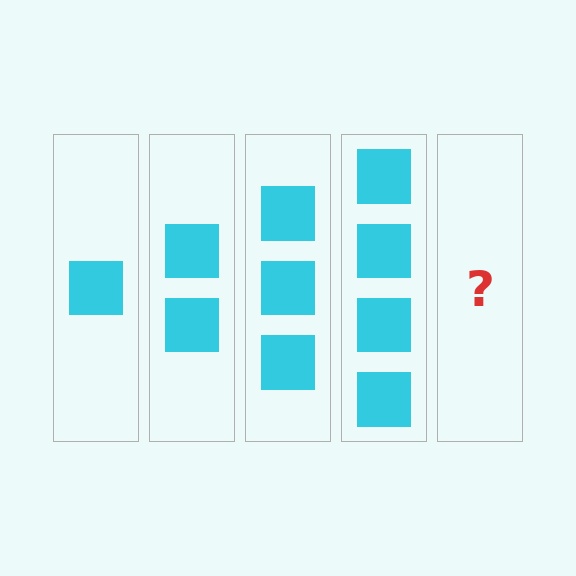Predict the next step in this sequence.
The next step is 5 squares.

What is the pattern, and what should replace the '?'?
The pattern is that each step adds one more square. The '?' should be 5 squares.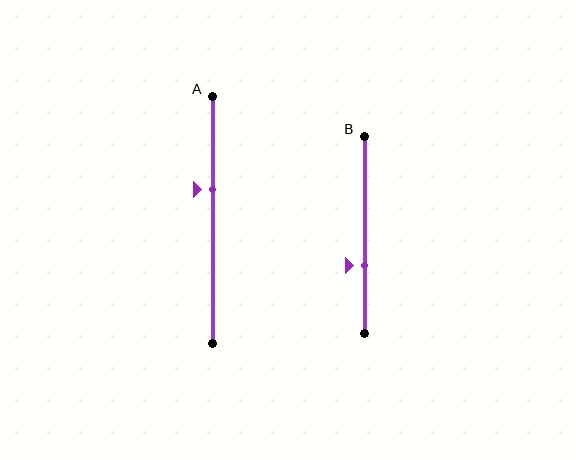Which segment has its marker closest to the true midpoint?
Segment A has its marker closest to the true midpoint.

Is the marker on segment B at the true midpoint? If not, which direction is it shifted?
No, the marker on segment B is shifted downward by about 15% of the segment length.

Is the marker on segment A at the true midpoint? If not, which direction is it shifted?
No, the marker on segment A is shifted upward by about 12% of the segment length.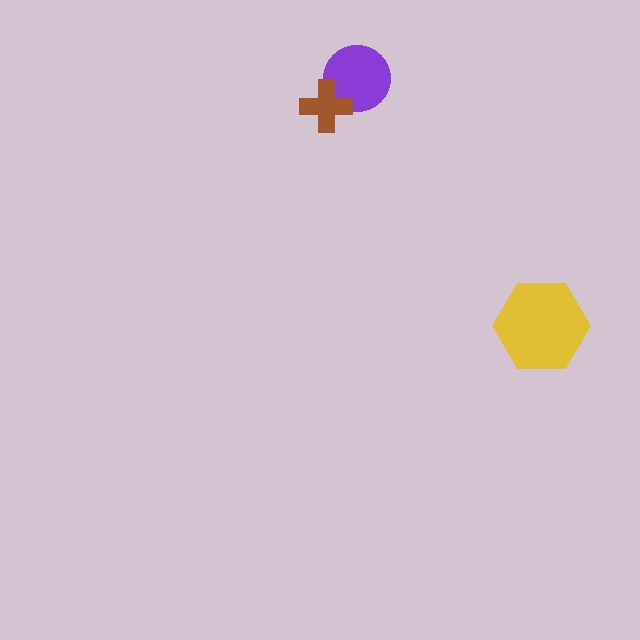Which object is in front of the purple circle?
The brown cross is in front of the purple circle.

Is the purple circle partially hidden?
Yes, it is partially covered by another shape.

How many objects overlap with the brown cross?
1 object overlaps with the brown cross.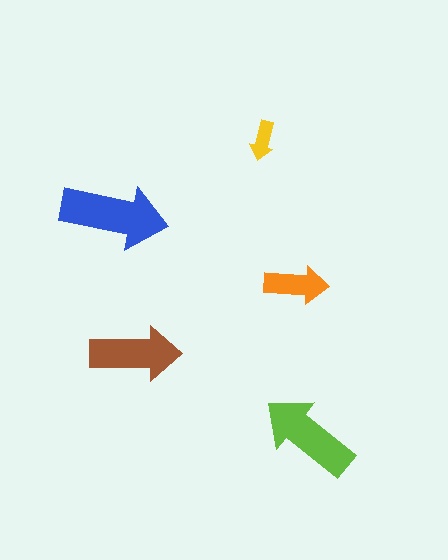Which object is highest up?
The yellow arrow is topmost.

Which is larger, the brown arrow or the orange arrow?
The brown one.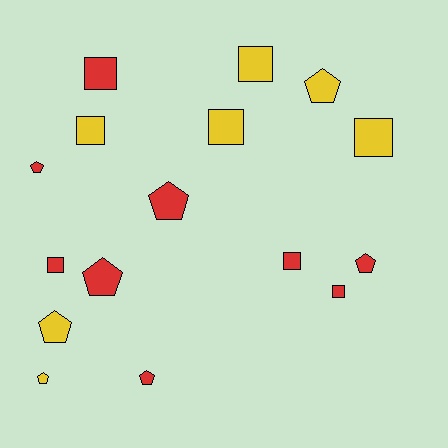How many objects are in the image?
There are 16 objects.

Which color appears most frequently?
Red, with 9 objects.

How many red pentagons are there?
There are 5 red pentagons.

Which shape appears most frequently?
Pentagon, with 8 objects.